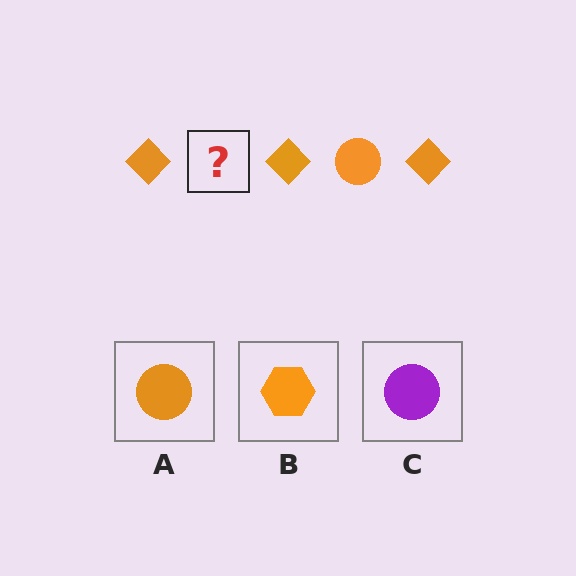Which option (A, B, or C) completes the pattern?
A.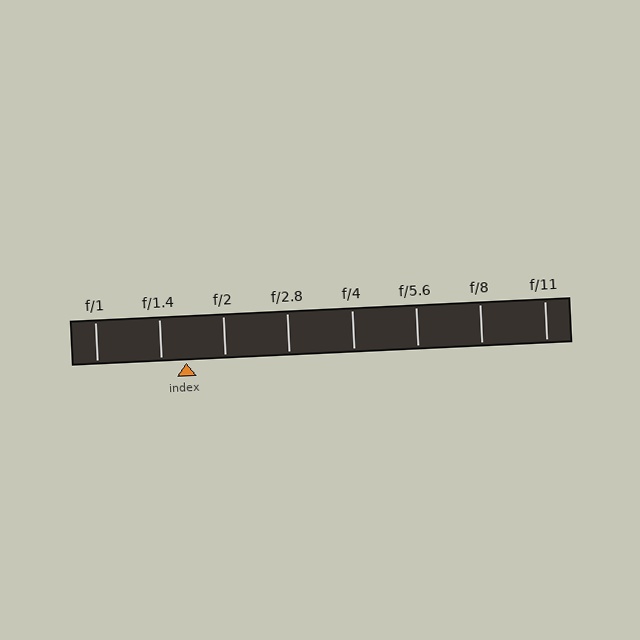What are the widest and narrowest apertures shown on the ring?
The widest aperture shown is f/1 and the narrowest is f/11.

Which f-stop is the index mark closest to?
The index mark is closest to f/1.4.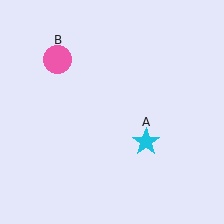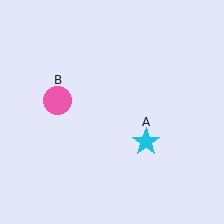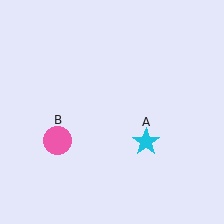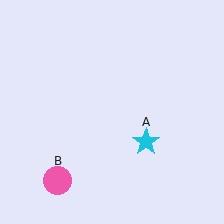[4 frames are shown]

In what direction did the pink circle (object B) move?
The pink circle (object B) moved down.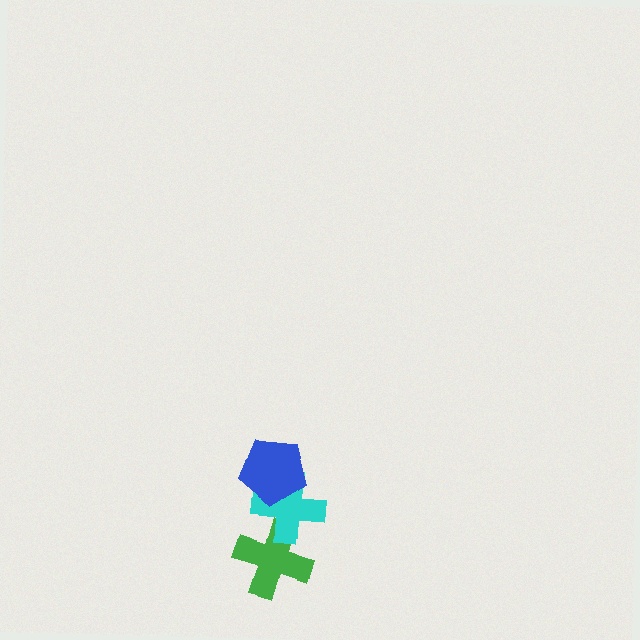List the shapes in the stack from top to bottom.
From top to bottom: the blue pentagon, the cyan cross, the green cross.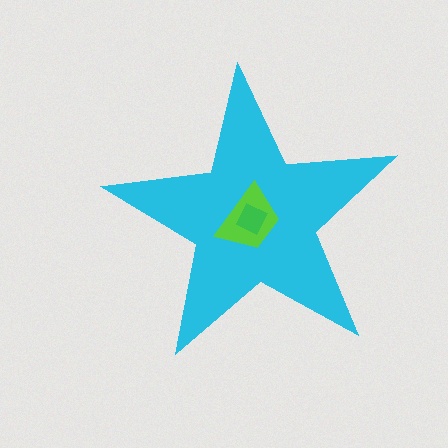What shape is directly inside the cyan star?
The lime trapezoid.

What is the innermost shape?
The green square.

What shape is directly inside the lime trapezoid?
The green square.